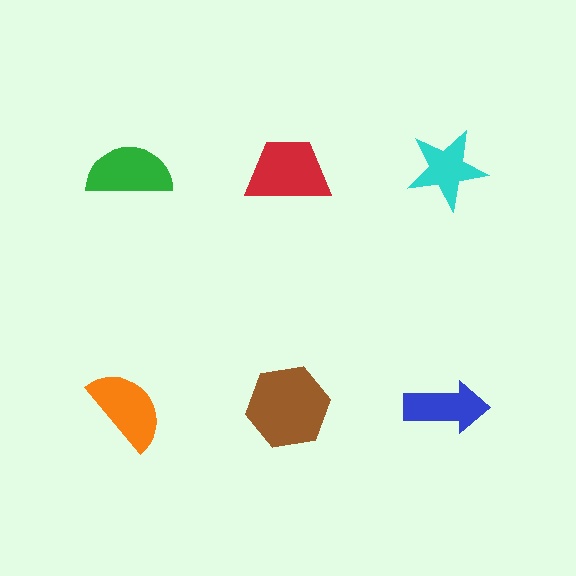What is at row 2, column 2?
A brown hexagon.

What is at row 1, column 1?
A green semicircle.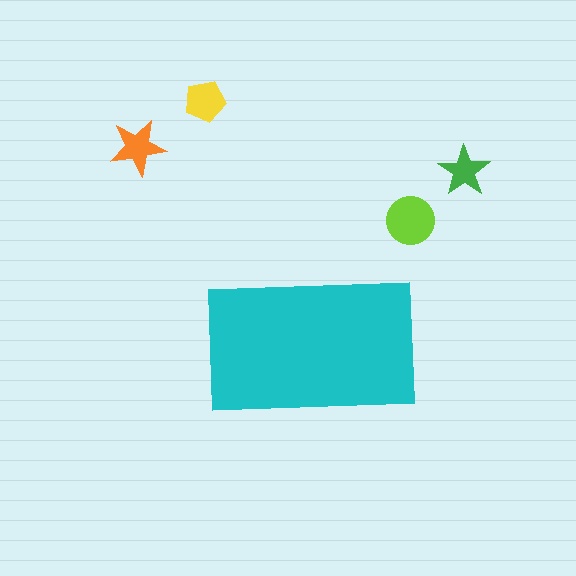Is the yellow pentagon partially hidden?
No, the yellow pentagon is fully visible.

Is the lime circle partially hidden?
No, the lime circle is fully visible.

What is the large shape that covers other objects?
A cyan rectangle.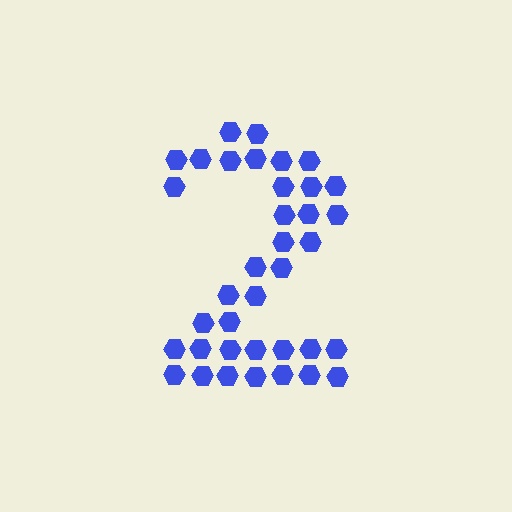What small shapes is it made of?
It is made of small hexagons.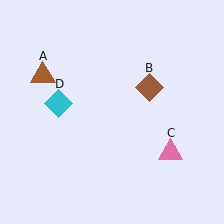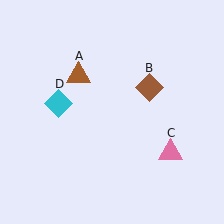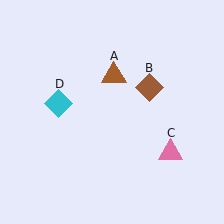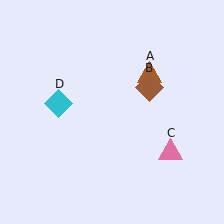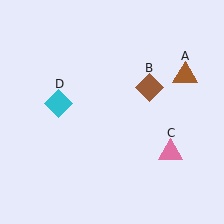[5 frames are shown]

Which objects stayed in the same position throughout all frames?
Brown diamond (object B) and pink triangle (object C) and cyan diamond (object D) remained stationary.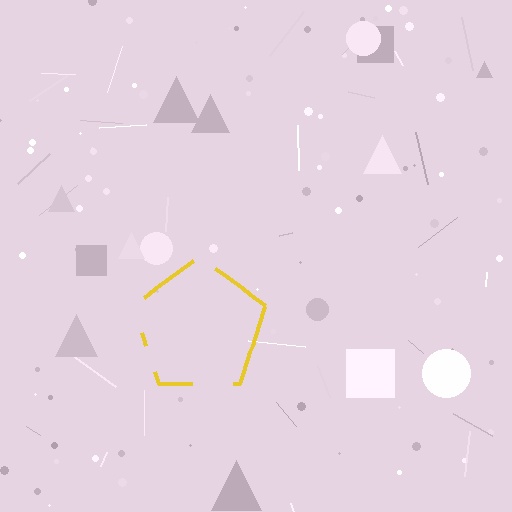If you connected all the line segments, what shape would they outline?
They would outline a pentagon.